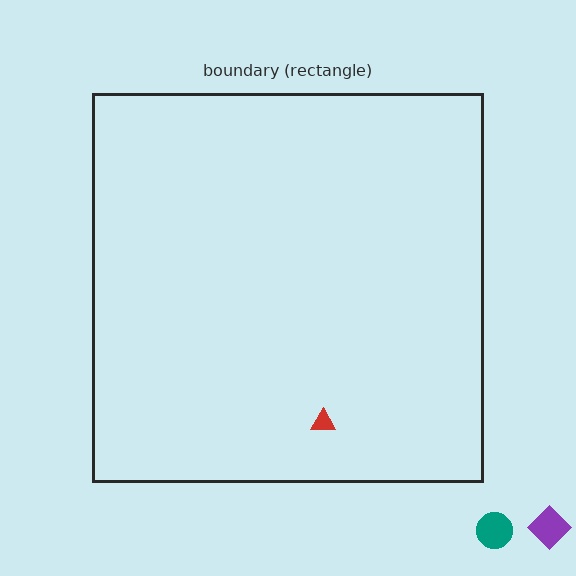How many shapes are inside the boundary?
1 inside, 2 outside.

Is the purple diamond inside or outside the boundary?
Outside.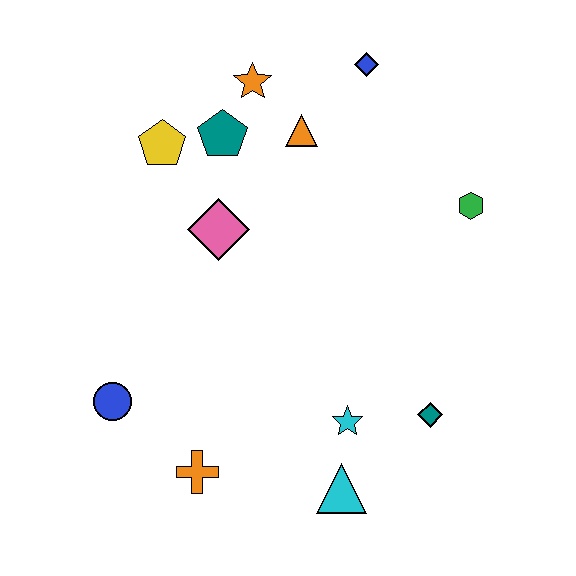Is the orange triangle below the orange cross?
No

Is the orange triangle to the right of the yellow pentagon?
Yes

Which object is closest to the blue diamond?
The orange triangle is closest to the blue diamond.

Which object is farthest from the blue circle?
The blue diamond is farthest from the blue circle.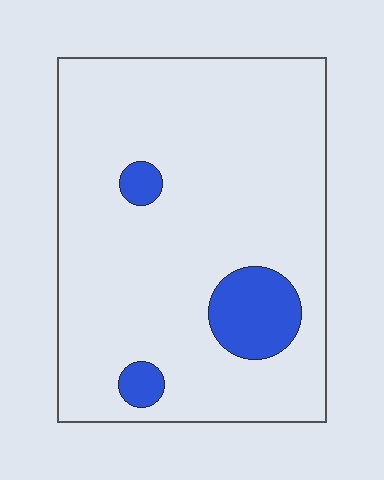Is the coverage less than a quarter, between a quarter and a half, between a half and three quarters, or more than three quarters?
Less than a quarter.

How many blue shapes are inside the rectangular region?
3.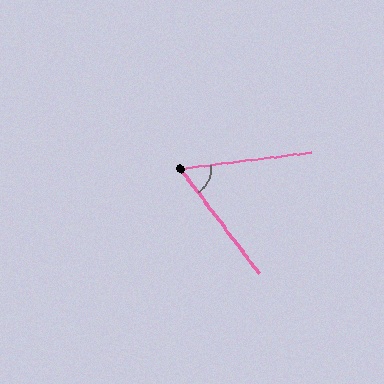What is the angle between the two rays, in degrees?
Approximately 60 degrees.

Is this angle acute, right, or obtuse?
It is acute.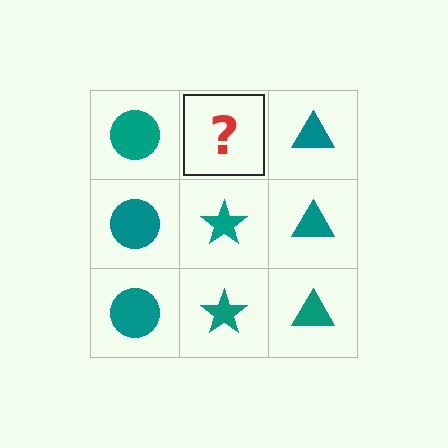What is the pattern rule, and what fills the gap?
The rule is that each column has a consistent shape. The gap should be filled with a teal star.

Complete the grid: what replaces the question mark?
The question mark should be replaced with a teal star.